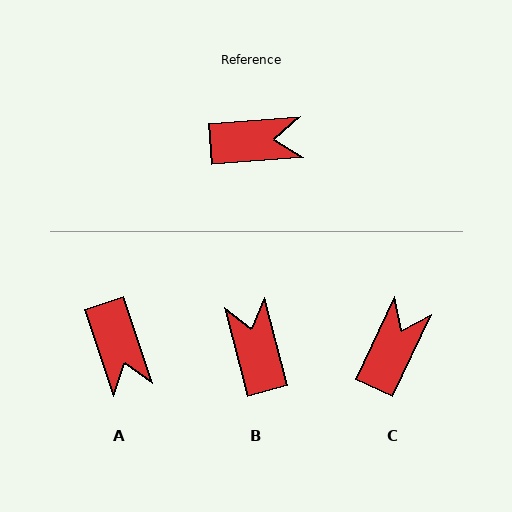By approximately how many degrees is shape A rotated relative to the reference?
Approximately 75 degrees clockwise.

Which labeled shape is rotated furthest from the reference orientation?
B, about 100 degrees away.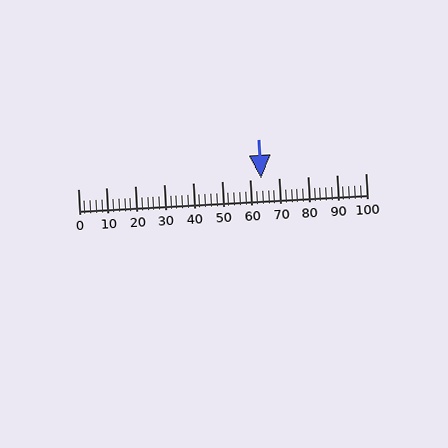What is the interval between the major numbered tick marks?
The major tick marks are spaced 10 units apart.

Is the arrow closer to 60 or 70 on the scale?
The arrow is closer to 60.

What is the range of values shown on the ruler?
The ruler shows values from 0 to 100.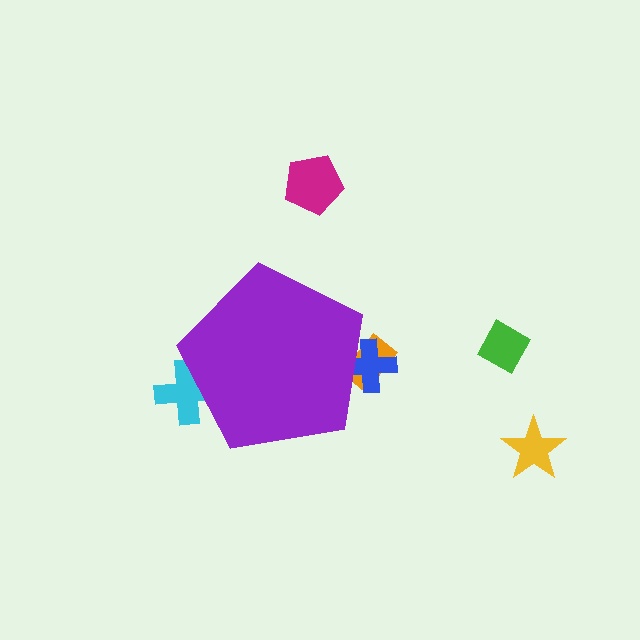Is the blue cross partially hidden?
Yes, the blue cross is partially hidden behind the purple pentagon.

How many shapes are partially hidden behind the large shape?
3 shapes are partially hidden.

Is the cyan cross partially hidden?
Yes, the cyan cross is partially hidden behind the purple pentagon.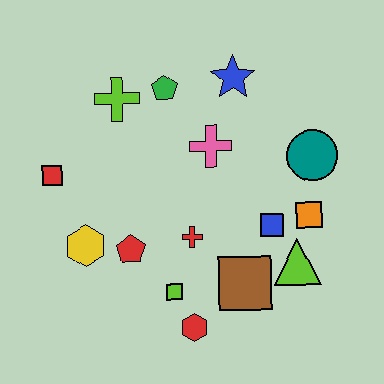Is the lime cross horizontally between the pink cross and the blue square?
No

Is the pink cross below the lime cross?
Yes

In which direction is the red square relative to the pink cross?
The red square is to the left of the pink cross.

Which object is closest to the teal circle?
The orange square is closest to the teal circle.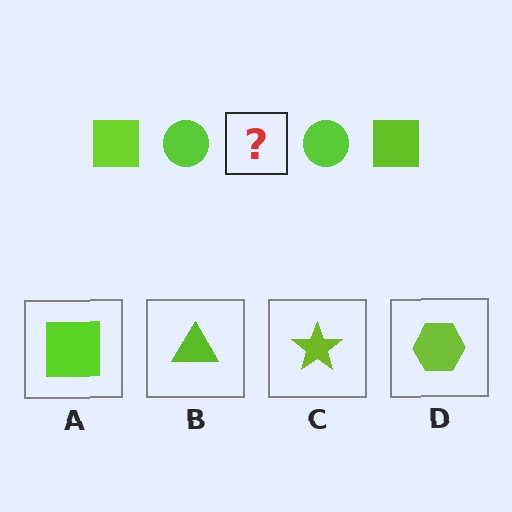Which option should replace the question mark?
Option A.